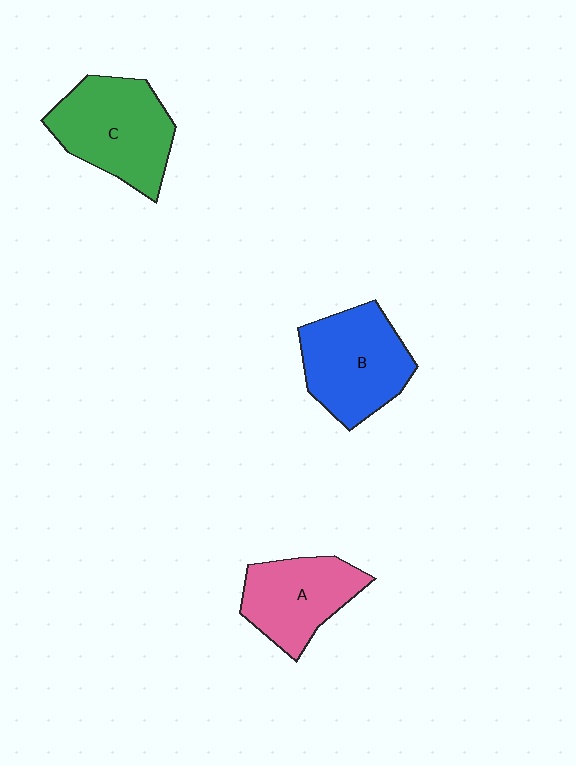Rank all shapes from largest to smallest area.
From largest to smallest: C (green), B (blue), A (pink).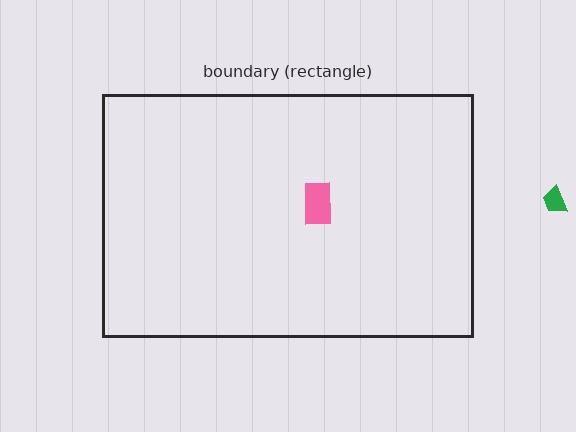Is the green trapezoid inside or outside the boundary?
Outside.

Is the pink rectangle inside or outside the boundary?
Inside.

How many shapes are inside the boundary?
1 inside, 1 outside.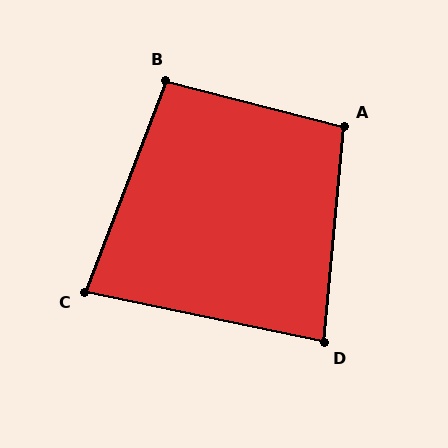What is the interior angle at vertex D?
Approximately 84 degrees (acute).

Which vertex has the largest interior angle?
A, at approximately 99 degrees.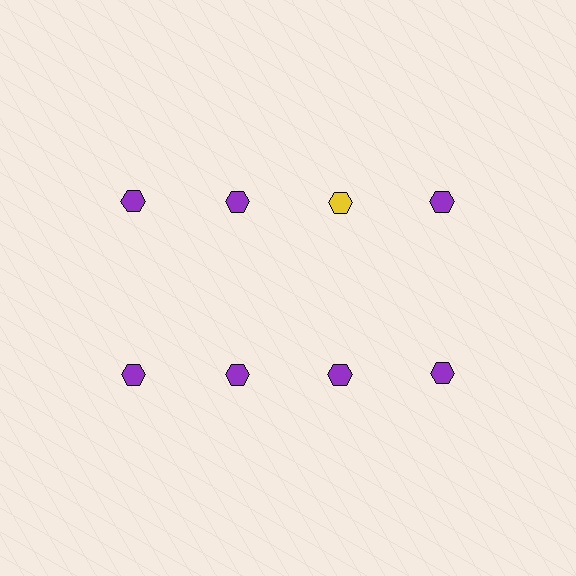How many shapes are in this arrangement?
There are 8 shapes arranged in a grid pattern.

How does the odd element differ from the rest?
It has a different color: yellow instead of purple.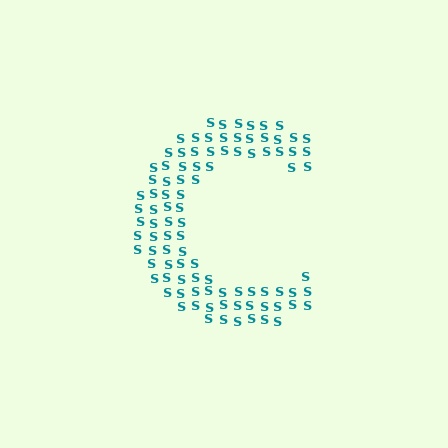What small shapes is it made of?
It is made of small letter S's.